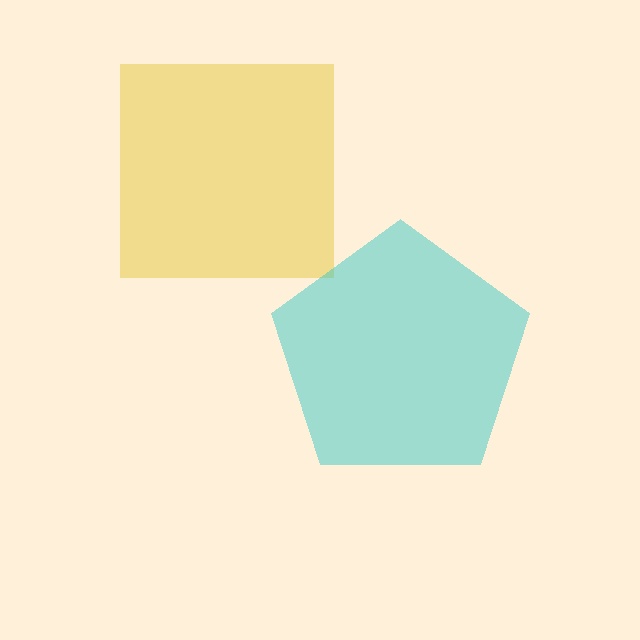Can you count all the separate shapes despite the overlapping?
Yes, there are 2 separate shapes.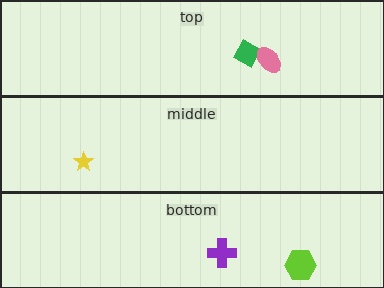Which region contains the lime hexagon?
The bottom region.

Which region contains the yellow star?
The middle region.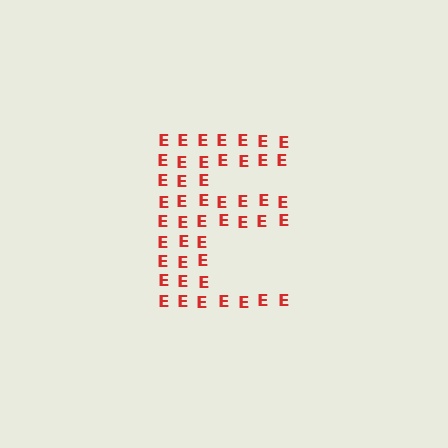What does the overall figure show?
The overall figure shows the letter E.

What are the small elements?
The small elements are letter E's.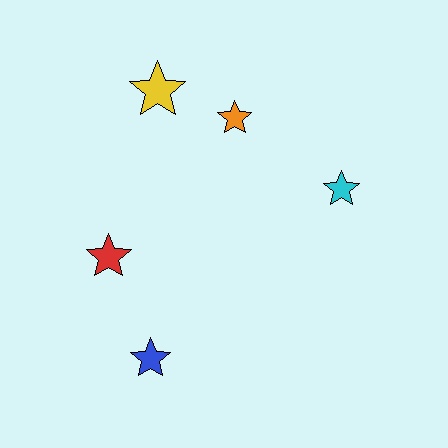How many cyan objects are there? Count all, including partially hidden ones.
There is 1 cyan object.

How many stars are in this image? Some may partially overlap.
There are 5 stars.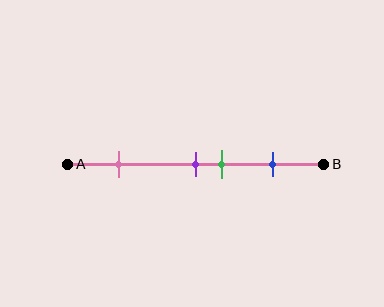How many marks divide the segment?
There are 4 marks dividing the segment.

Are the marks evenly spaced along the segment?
No, the marks are not evenly spaced.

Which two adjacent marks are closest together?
The purple and green marks are the closest adjacent pair.